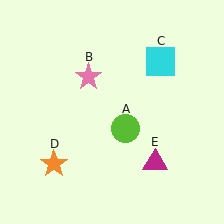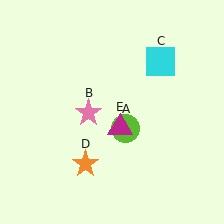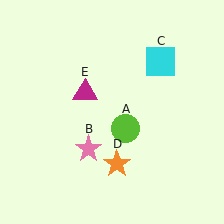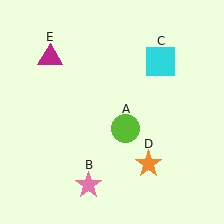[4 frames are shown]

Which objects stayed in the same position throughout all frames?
Lime circle (object A) and cyan square (object C) remained stationary.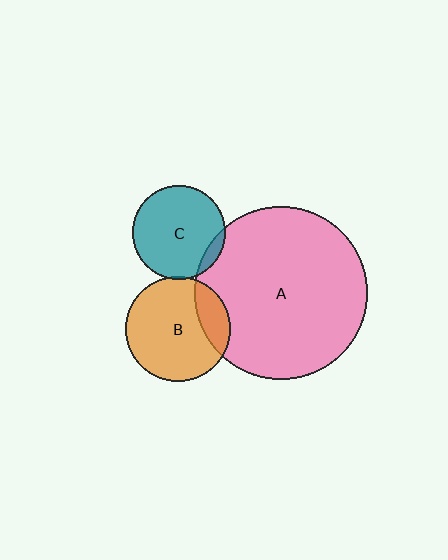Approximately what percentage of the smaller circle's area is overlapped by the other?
Approximately 10%.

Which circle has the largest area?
Circle A (pink).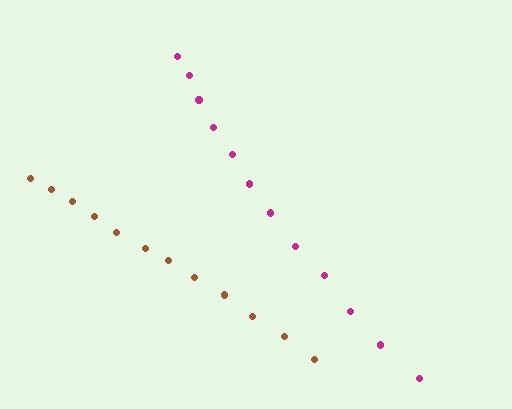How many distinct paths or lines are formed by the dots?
There are 2 distinct paths.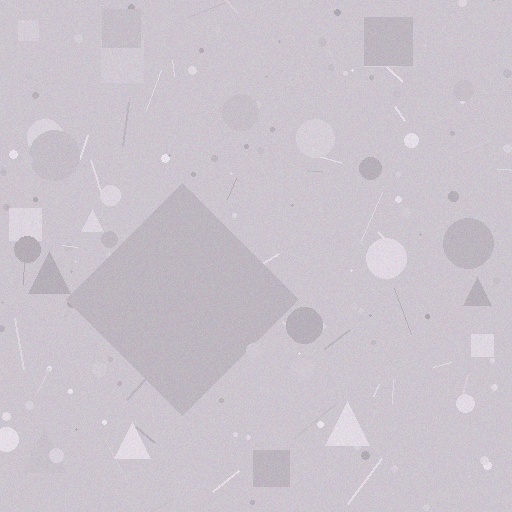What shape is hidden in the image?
A diamond is hidden in the image.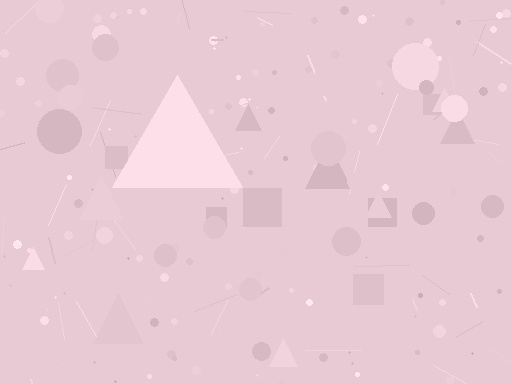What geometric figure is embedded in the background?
A triangle is embedded in the background.